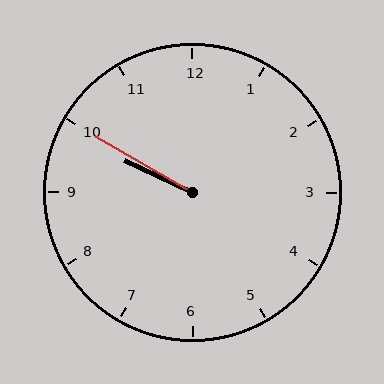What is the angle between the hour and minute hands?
Approximately 5 degrees.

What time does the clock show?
9:50.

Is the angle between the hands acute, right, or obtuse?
It is acute.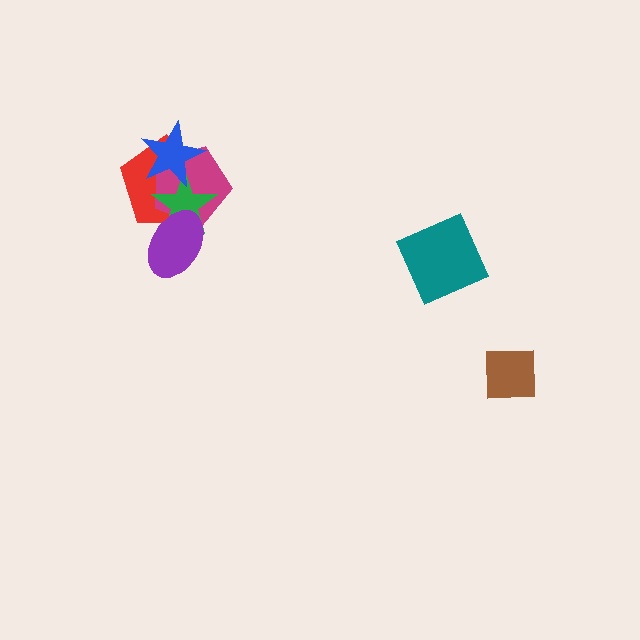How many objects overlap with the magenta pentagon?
4 objects overlap with the magenta pentagon.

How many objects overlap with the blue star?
3 objects overlap with the blue star.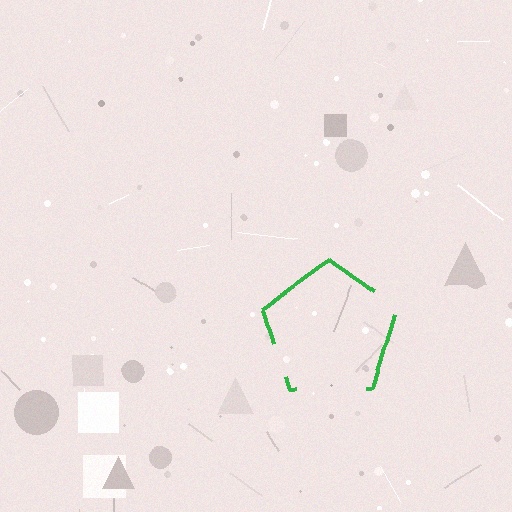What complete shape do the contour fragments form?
The contour fragments form a pentagon.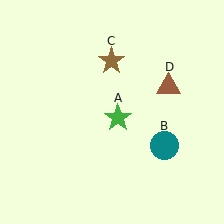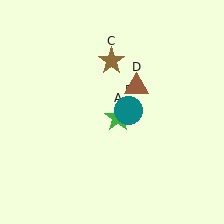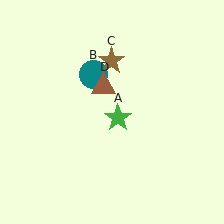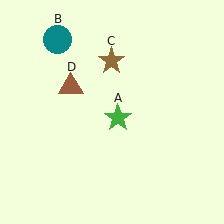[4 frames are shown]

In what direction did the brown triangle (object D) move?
The brown triangle (object D) moved left.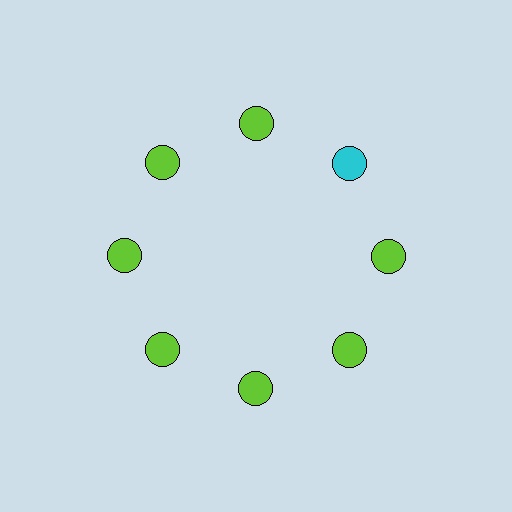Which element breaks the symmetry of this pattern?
The cyan circle at roughly the 2 o'clock position breaks the symmetry. All other shapes are lime circles.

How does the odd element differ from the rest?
It has a different color: cyan instead of lime.